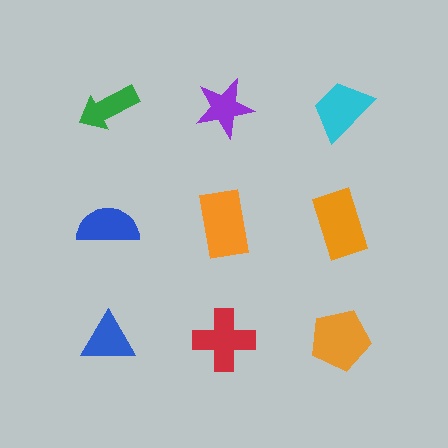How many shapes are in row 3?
3 shapes.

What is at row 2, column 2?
An orange rectangle.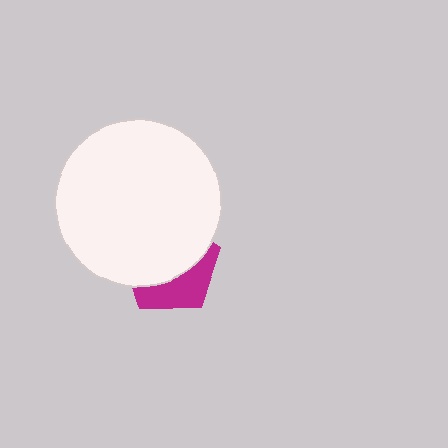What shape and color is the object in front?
The object in front is a white circle.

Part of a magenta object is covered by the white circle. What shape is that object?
It is a pentagon.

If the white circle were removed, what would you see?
You would see the complete magenta pentagon.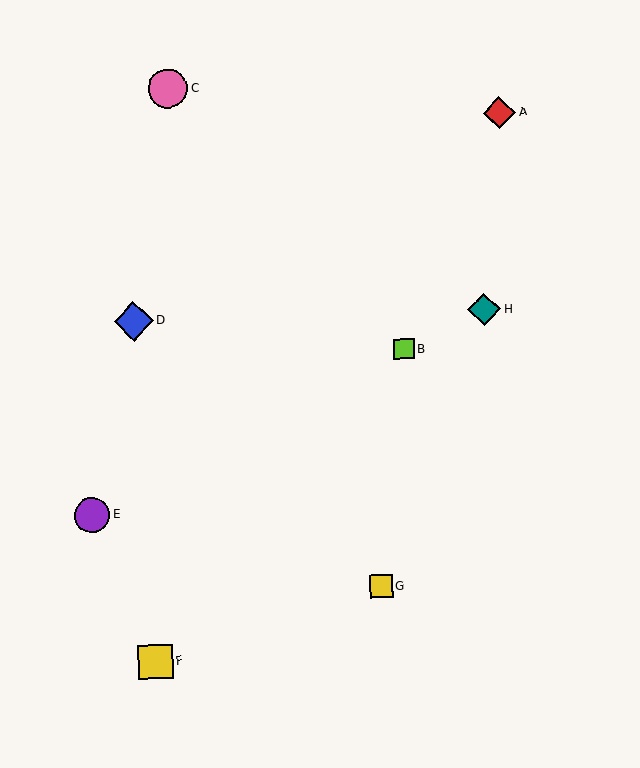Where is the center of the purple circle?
The center of the purple circle is at (92, 515).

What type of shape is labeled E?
Shape E is a purple circle.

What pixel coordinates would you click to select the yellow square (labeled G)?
Click at (381, 587) to select the yellow square G.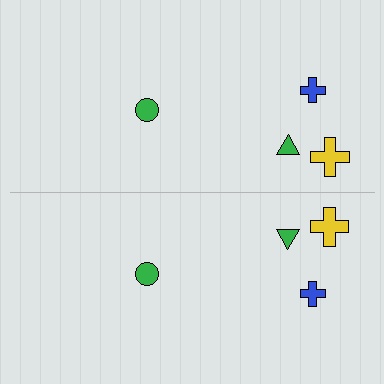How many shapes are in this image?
There are 8 shapes in this image.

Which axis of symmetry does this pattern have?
The pattern has a horizontal axis of symmetry running through the center of the image.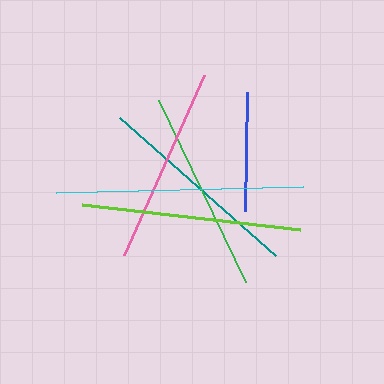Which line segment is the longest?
The cyan line is the longest at approximately 247 pixels.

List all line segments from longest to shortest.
From longest to shortest: cyan, lime, teal, green, pink, blue.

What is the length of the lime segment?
The lime segment is approximately 219 pixels long.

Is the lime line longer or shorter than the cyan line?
The cyan line is longer than the lime line.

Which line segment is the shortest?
The blue line is the shortest at approximately 119 pixels.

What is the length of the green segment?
The green segment is approximately 202 pixels long.